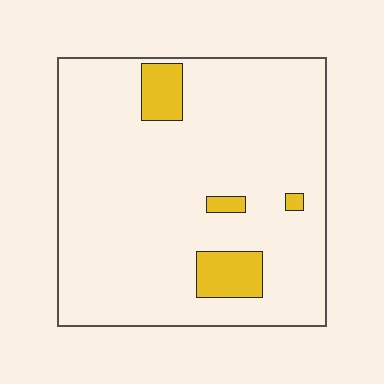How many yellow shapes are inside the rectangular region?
4.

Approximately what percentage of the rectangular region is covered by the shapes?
Approximately 10%.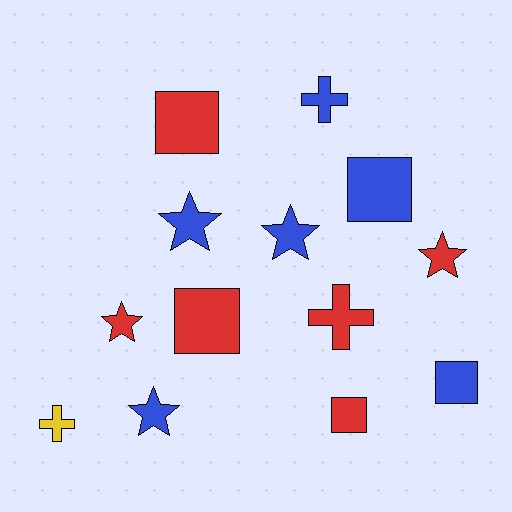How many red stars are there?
There are 2 red stars.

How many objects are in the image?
There are 13 objects.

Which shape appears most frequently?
Square, with 5 objects.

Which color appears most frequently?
Red, with 6 objects.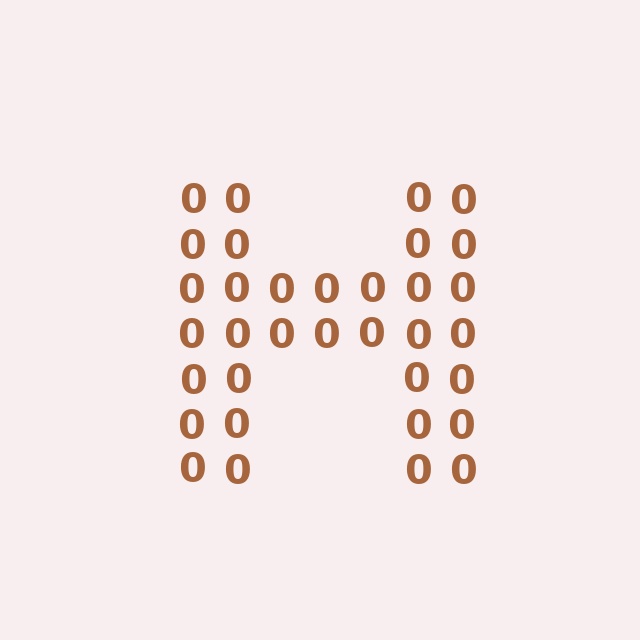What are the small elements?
The small elements are digit 0's.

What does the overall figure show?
The overall figure shows the letter H.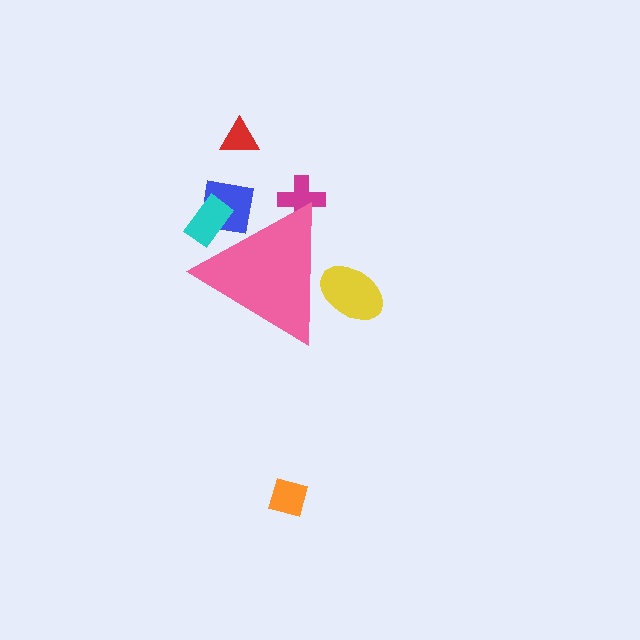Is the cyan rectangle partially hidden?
Yes, the cyan rectangle is partially hidden behind the pink triangle.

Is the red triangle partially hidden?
No, the red triangle is fully visible.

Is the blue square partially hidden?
Yes, the blue square is partially hidden behind the pink triangle.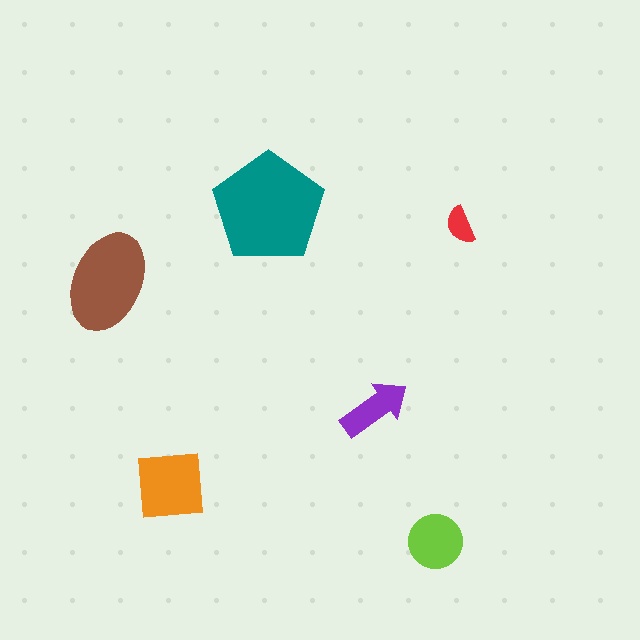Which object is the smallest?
The red semicircle.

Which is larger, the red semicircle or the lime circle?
The lime circle.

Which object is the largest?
The teal pentagon.